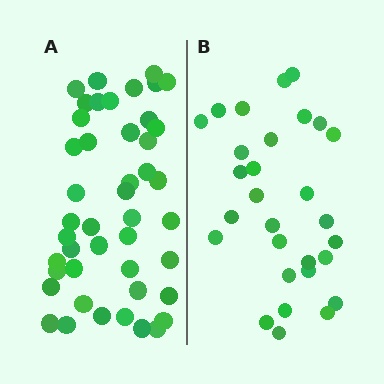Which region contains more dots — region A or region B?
Region A (the left region) has more dots.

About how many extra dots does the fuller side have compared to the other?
Region A has approximately 15 more dots than region B.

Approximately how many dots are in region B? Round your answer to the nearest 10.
About 30 dots. (The exact count is 29, which rounds to 30.)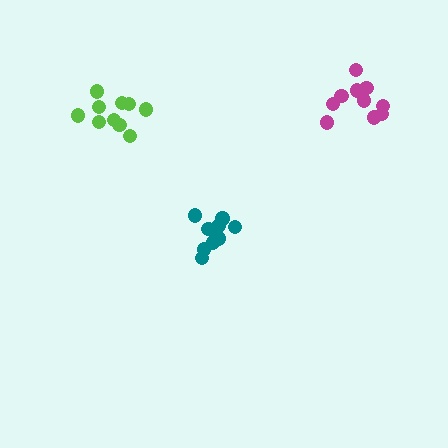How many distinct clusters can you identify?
There are 3 distinct clusters.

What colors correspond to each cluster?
The clusters are colored: teal, magenta, lime.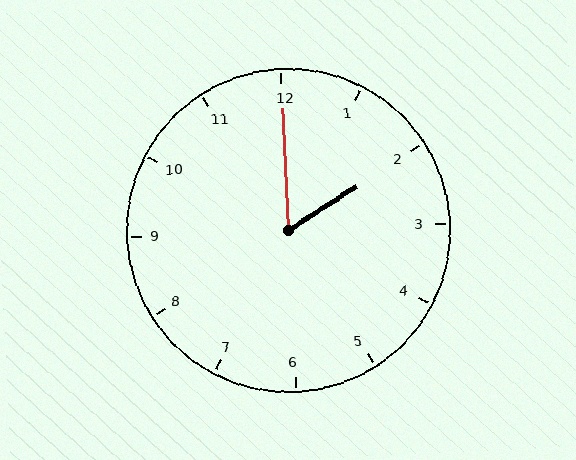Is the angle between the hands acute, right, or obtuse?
It is acute.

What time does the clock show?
2:00.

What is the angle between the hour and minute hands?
Approximately 60 degrees.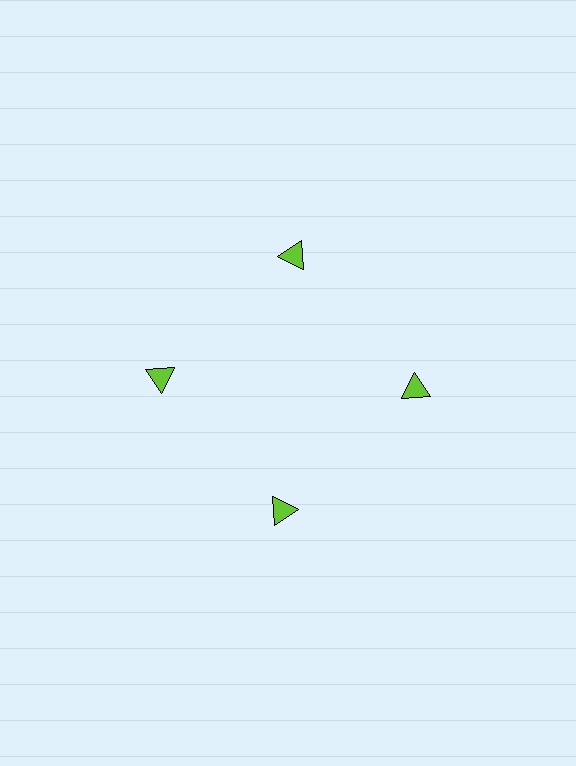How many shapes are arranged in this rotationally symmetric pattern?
There are 4 shapes, arranged in 4 groups of 1.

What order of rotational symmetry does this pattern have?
This pattern has 4-fold rotational symmetry.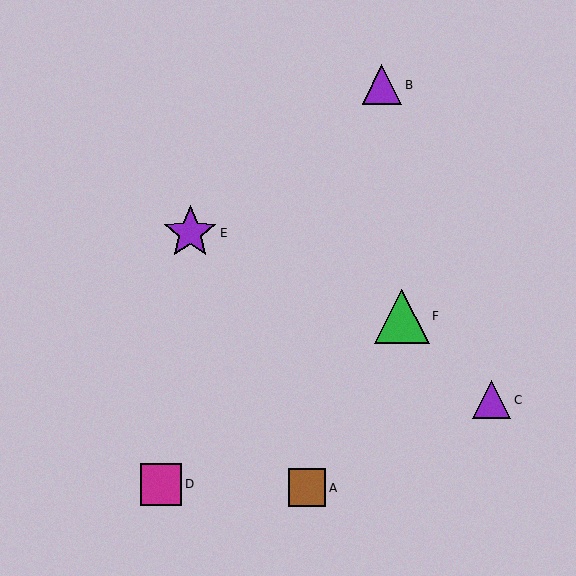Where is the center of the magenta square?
The center of the magenta square is at (161, 484).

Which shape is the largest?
The green triangle (labeled F) is the largest.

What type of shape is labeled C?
Shape C is a purple triangle.